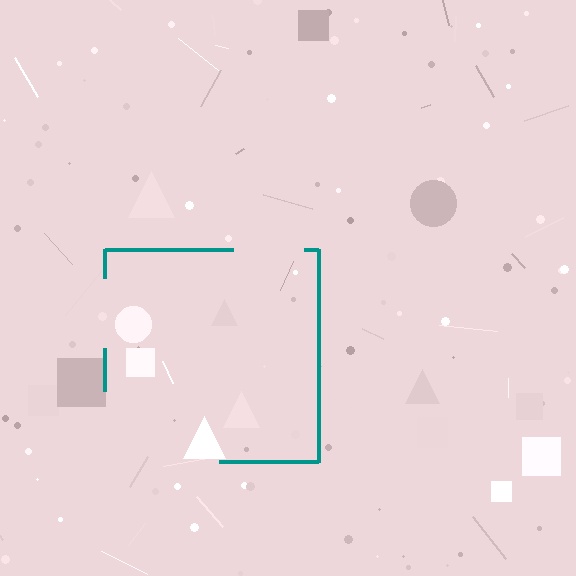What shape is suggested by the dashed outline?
The dashed outline suggests a square.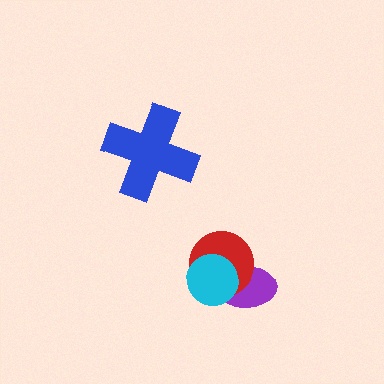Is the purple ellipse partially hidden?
Yes, it is partially covered by another shape.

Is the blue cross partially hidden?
No, no other shape covers it.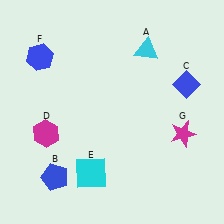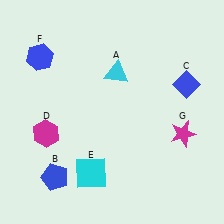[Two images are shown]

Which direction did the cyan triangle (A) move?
The cyan triangle (A) moved left.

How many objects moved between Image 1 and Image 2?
1 object moved between the two images.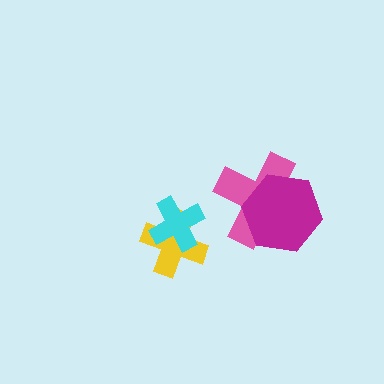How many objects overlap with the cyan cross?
1 object overlaps with the cyan cross.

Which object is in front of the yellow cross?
The cyan cross is in front of the yellow cross.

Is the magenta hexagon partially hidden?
No, no other shape covers it.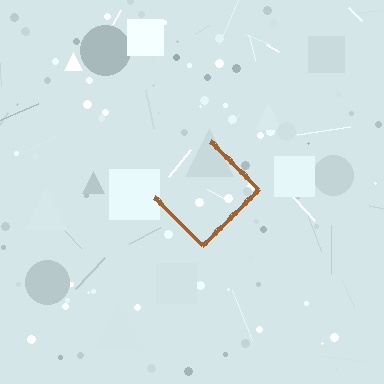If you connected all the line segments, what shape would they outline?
They would outline a diamond.